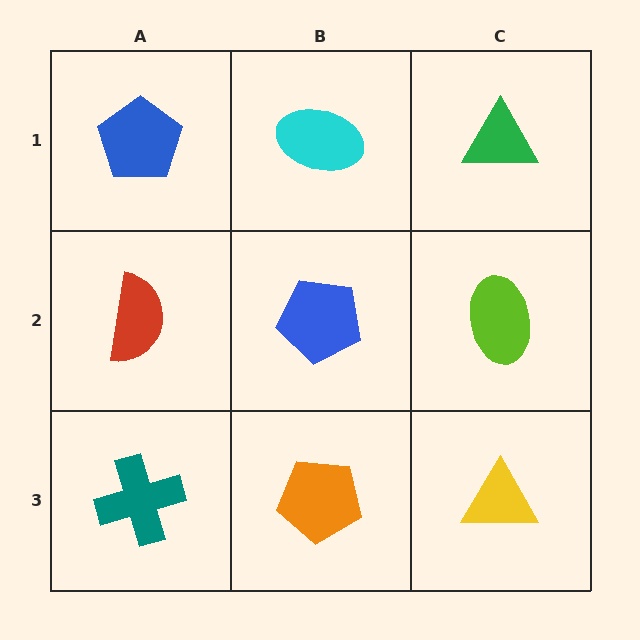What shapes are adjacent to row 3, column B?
A blue pentagon (row 2, column B), a teal cross (row 3, column A), a yellow triangle (row 3, column C).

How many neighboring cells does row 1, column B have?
3.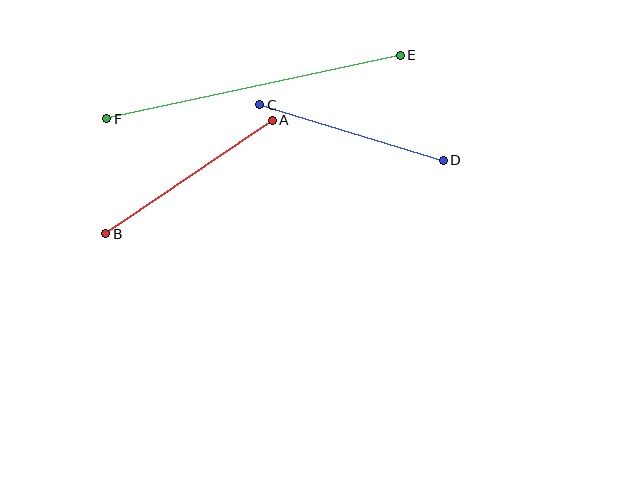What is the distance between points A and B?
The distance is approximately 201 pixels.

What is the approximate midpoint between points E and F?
The midpoint is at approximately (254, 87) pixels.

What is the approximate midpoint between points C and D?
The midpoint is at approximately (351, 132) pixels.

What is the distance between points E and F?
The distance is approximately 301 pixels.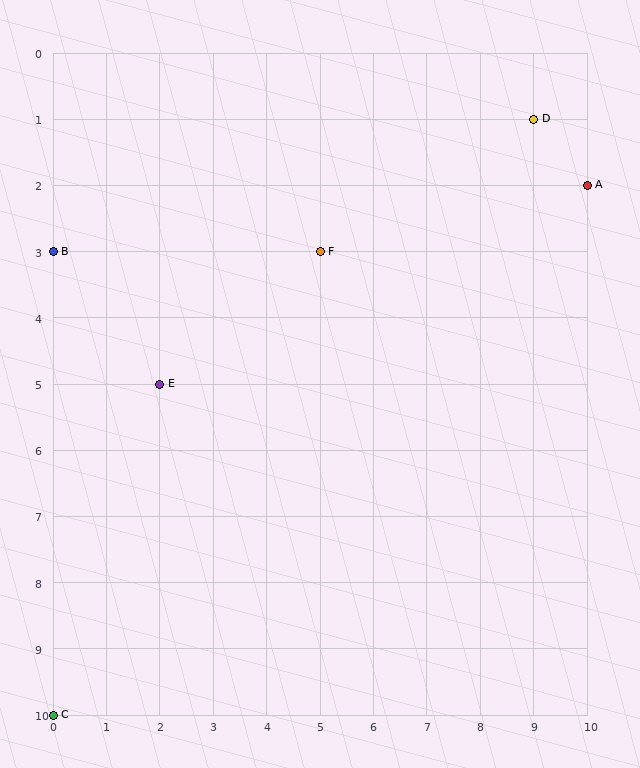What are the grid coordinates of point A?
Point A is at grid coordinates (10, 2).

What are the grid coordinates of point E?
Point E is at grid coordinates (2, 5).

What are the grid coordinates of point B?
Point B is at grid coordinates (0, 3).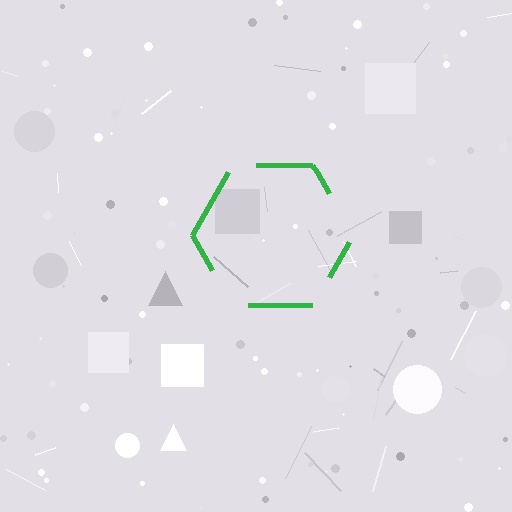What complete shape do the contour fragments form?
The contour fragments form a hexagon.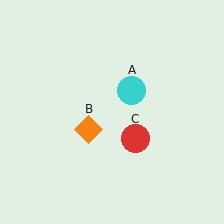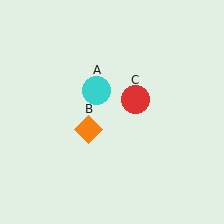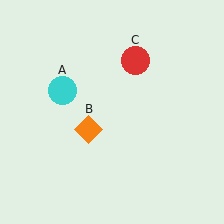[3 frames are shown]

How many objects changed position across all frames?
2 objects changed position: cyan circle (object A), red circle (object C).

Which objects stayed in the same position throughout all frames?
Orange diamond (object B) remained stationary.